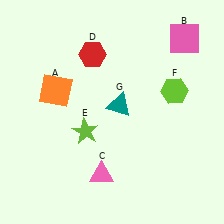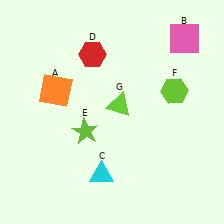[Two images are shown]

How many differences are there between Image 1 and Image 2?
There are 2 differences between the two images.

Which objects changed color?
C changed from pink to cyan. G changed from teal to lime.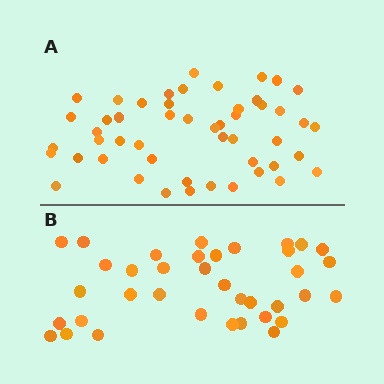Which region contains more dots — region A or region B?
Region A (the top region) has more dots.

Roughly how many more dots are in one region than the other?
Region A has approximately 15 more dots than region B.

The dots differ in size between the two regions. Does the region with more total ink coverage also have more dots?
No. Region B has more total ink coverage because its dots are larger, but region A actually contains more individual dots. Total area can be misleading — the number of items is what matters here.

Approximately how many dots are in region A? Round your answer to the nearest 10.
About 50 dots.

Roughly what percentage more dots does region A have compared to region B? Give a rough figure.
About 35% more.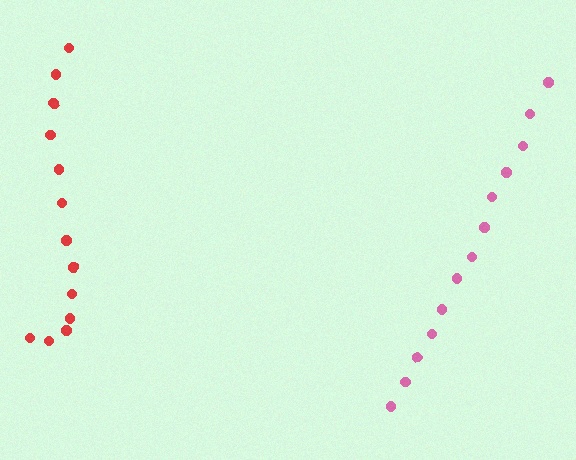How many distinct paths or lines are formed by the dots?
There are 2 distinct paths.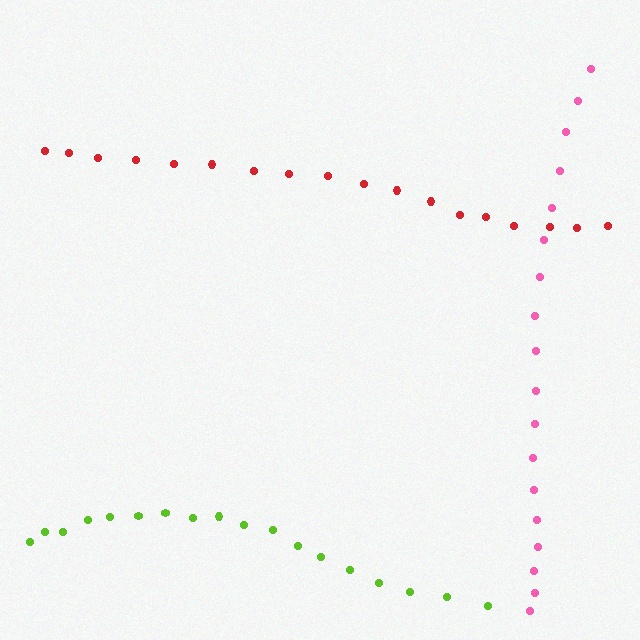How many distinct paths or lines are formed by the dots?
There are 3 distinct paths.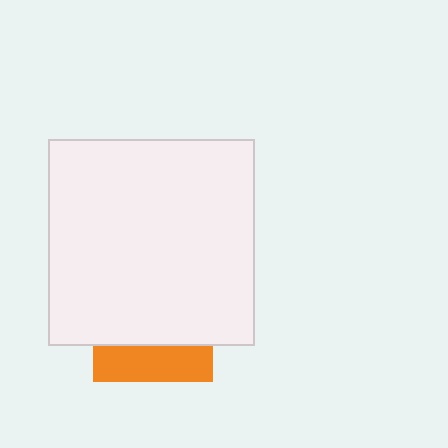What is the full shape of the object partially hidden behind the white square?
The partially hidden object is an orange square.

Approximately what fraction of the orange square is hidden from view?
Roughly 70% of the orange square is hidden behind the white square.